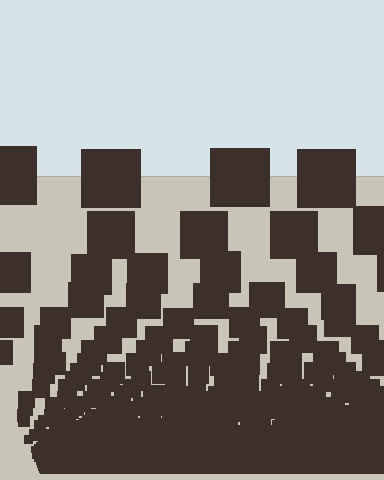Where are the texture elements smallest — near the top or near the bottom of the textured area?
Near the bottom.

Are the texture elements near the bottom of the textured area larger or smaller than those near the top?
Smaller. The gradient is inverted — elements near the bottom are smaller and denser.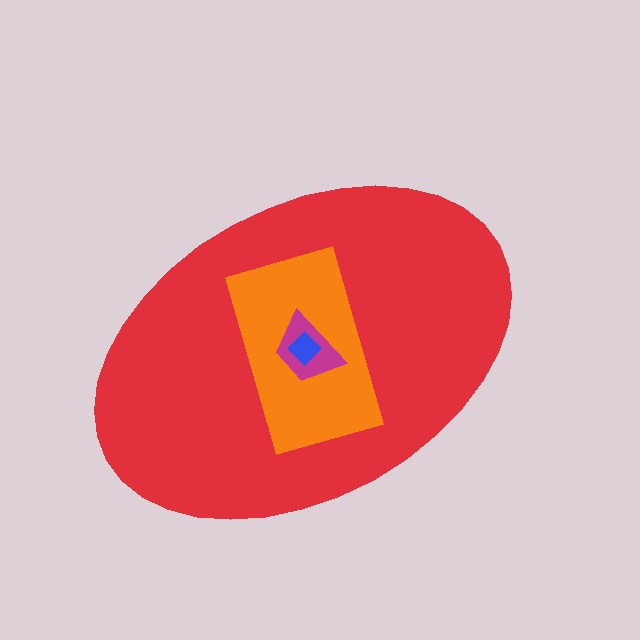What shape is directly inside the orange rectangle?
The magenta trapezoid.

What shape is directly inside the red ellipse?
The orange rectangle.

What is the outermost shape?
The red ellipse.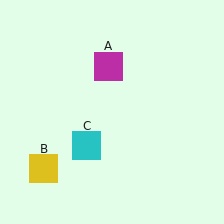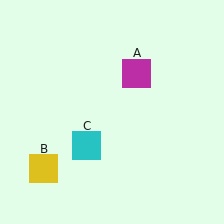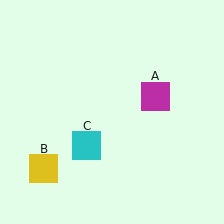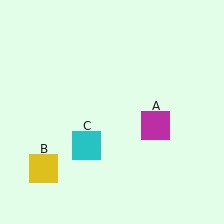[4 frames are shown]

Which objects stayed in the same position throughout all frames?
Yellow square (object B) and cyan square (object C) remained stationary.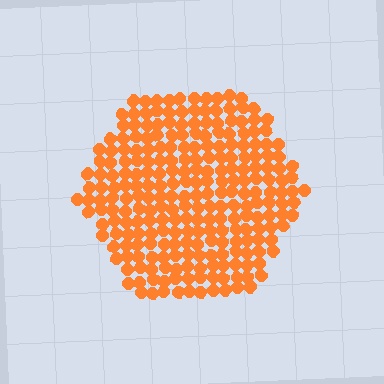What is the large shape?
The large shape is a hexagon.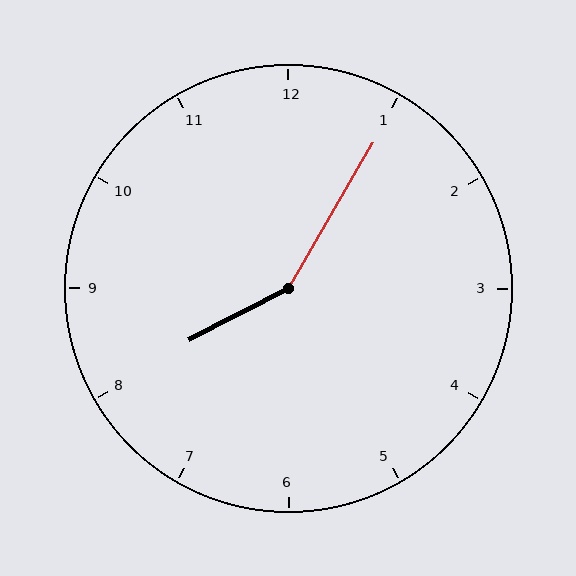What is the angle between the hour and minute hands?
Approximately 148 degrees.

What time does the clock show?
8:05.